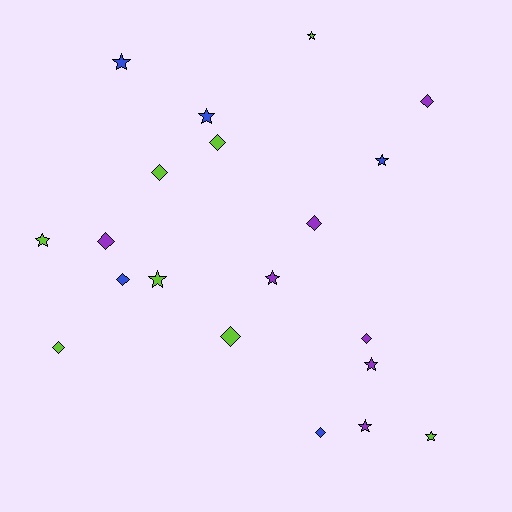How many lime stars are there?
There are 4 lime stars.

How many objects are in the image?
There are 20 objects.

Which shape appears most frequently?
Star, with 10 objects.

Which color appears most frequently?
Lime, with 8 objects.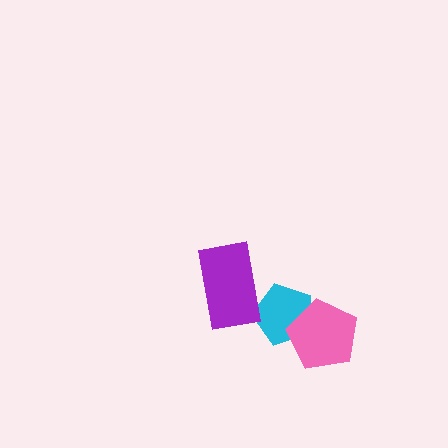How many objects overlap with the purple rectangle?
1 object overlaps with the purple rectangle.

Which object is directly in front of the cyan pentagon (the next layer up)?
The pink pentagon is directly in front of the cyan pentagon.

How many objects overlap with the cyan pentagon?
2 objects overlap with the cyan pentagon.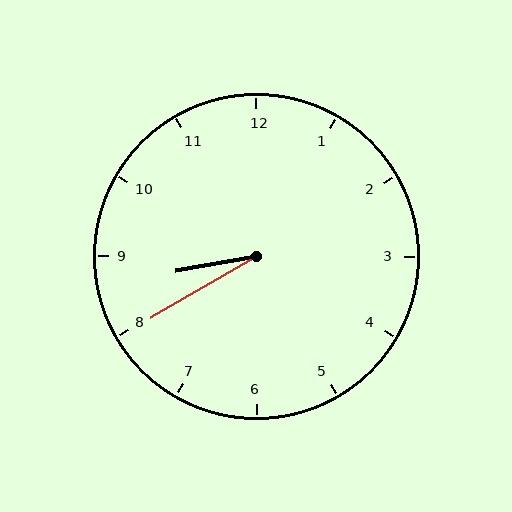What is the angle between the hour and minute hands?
Approximately 20 degrees.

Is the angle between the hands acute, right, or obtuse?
It is acute.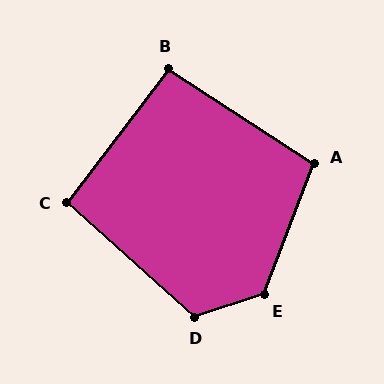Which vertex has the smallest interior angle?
B, at approximately 94 degrees.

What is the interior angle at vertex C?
Approximately 95 degrees (approximately right).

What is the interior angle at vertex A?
Approximately 102 degrees (obtuse).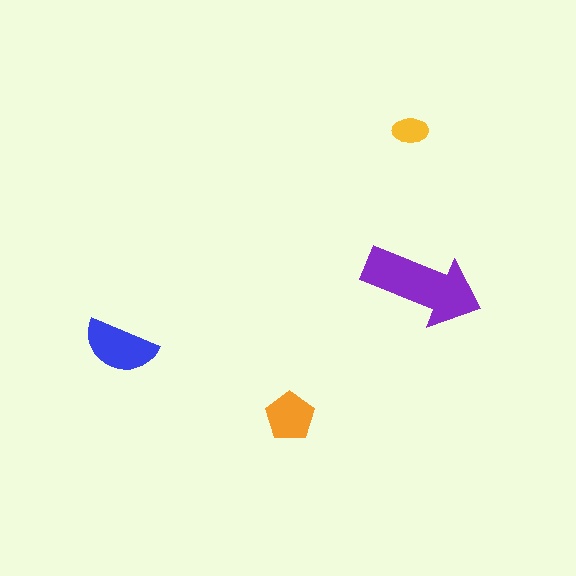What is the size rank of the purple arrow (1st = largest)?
1st.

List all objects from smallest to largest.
The yellow ellipse, the orange pentagon, the blue semicircle, the purple arrow.